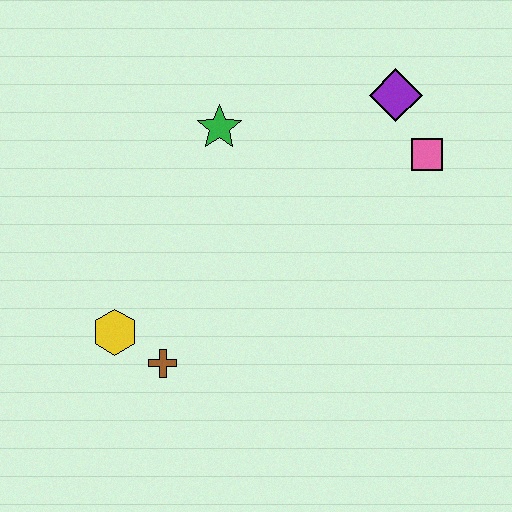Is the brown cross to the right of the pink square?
No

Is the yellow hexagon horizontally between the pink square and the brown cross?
No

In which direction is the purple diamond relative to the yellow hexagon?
The purple diamond is to the right of the yellow hexagon.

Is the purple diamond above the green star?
Yes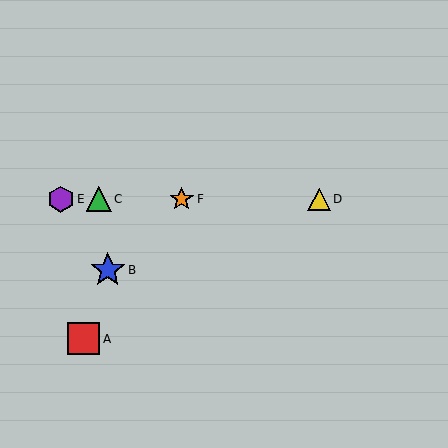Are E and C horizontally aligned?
Yes, both are at y≈199.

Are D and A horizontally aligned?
No, D is at y≈199 and A is at y≈339.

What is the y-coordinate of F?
Object F is at y≈199.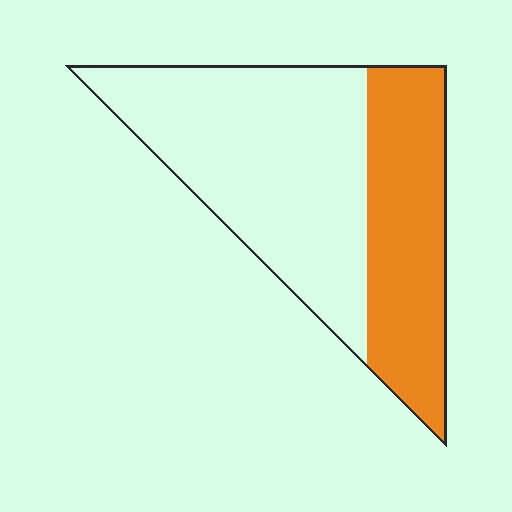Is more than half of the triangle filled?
No.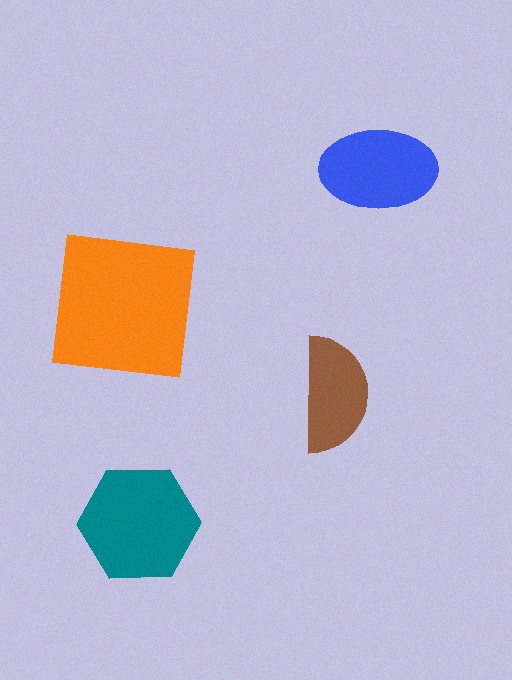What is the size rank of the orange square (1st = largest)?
1st.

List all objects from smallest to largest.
The brown semicircle, the blue ellipse, the teal hexagon, the orange square.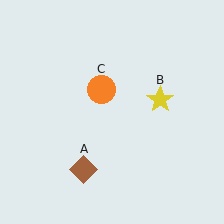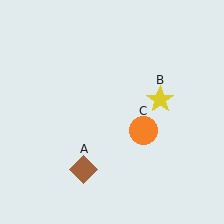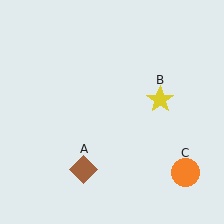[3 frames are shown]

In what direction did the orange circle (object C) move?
The orange circle (object C) moved down and to the right.